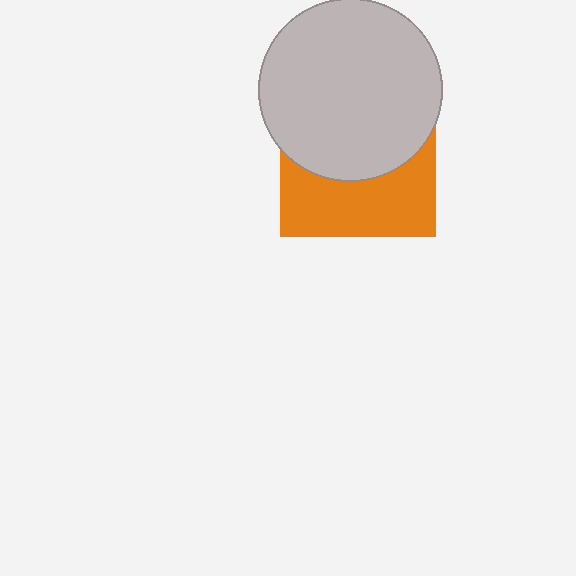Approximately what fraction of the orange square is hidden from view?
Roughly 56% of the orange square is hidden behind the light gray circle.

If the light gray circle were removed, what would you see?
You would see the complete orange square.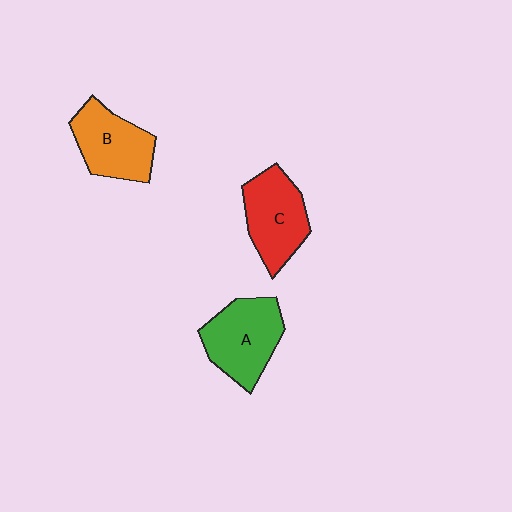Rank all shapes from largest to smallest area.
From largest to smallest: A (green), C (red), B (orange).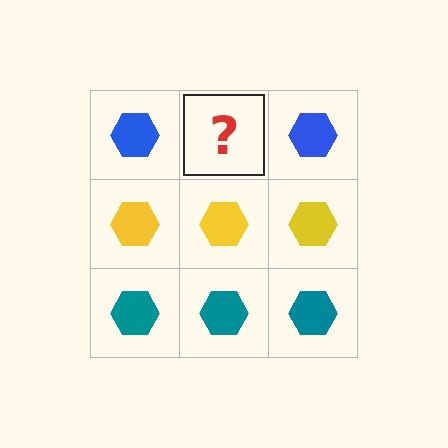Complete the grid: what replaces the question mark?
The question mark should be replaced with a blue hexagon.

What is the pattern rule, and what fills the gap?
The rule is that each row has a consistent color. The gap should be filled with a blue hexagon.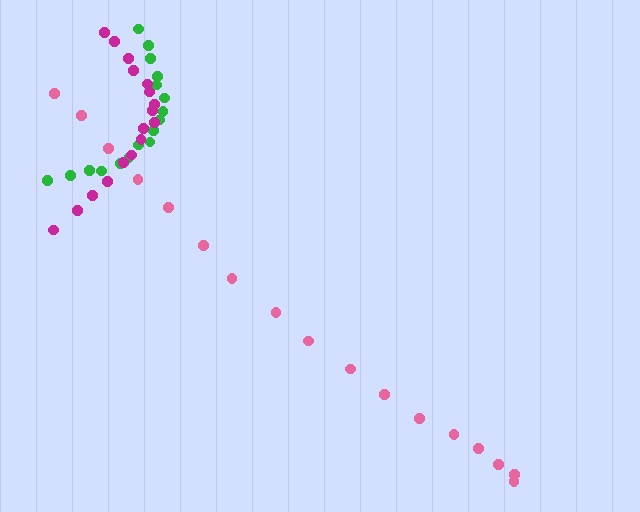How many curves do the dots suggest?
There are 3 distinct paths.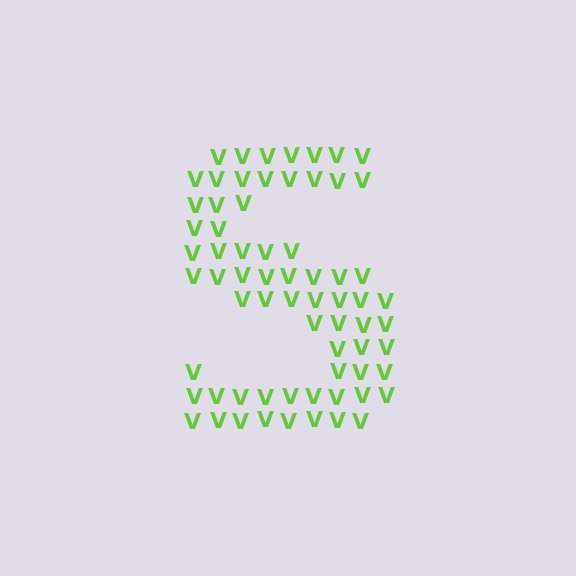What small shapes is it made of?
It is made of small letter V's.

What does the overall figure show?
The overall figure shows the letter S.